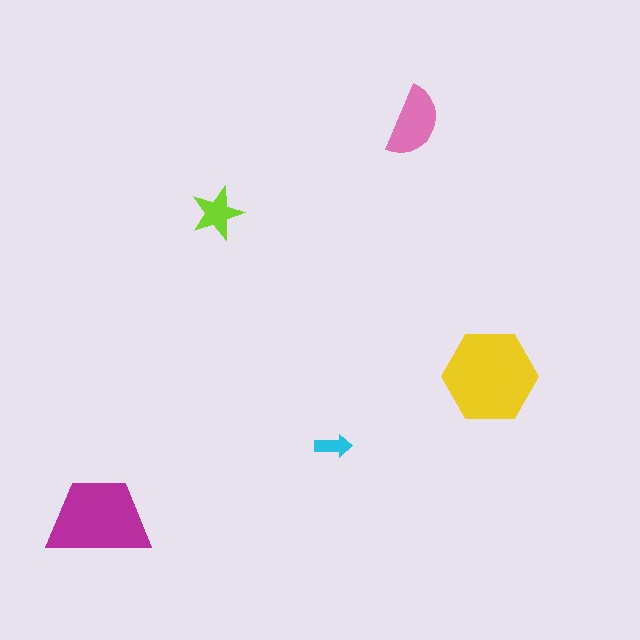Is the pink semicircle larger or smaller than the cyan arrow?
Larger.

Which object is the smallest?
The cyan arrow.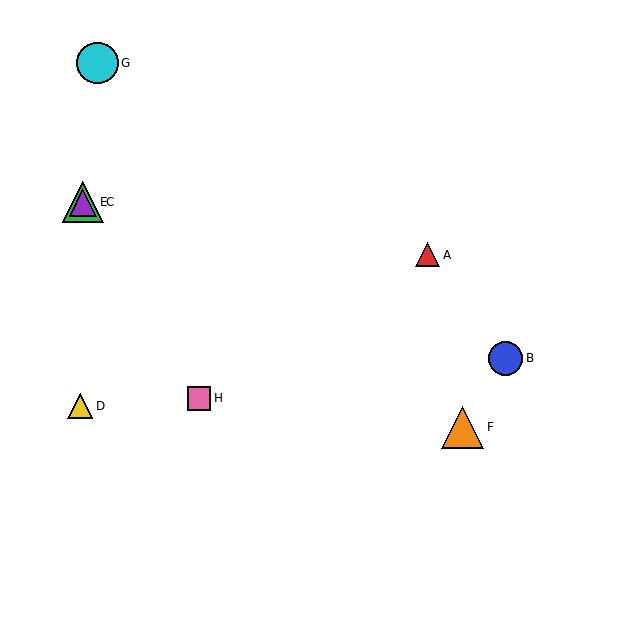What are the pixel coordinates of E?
Object E is at (83, 202).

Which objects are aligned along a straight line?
Objects C, E, F are aligned along a straight line.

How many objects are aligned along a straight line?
3 objects (C, E, F) are aligned along a straight line.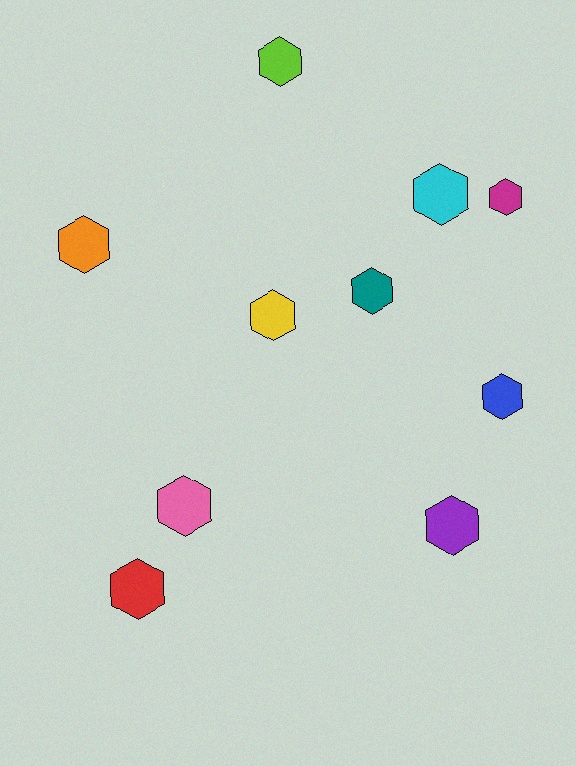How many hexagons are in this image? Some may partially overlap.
There are 10 hexagons.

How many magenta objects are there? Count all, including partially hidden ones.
There is 1 magenta object.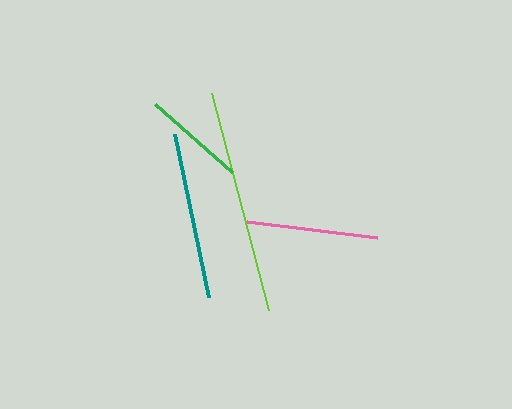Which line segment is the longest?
The lime line is the longest at approximately 225 pixels.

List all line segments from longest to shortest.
From longest to shortest: lime, teal, pink, green.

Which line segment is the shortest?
The green line is the shortest at approximately 102 pixels.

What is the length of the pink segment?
The pink segment is approximately 131 pixels long.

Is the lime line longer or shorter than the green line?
The lime line is longer than the green line.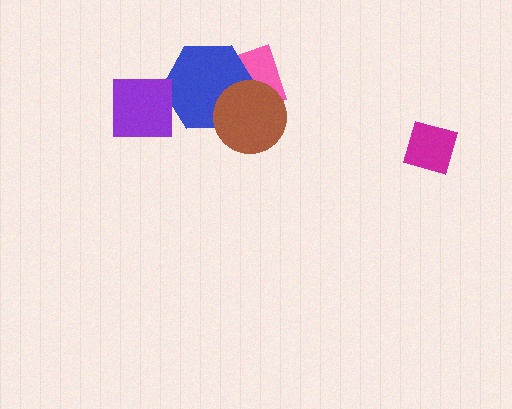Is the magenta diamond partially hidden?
No, no other shape covers it.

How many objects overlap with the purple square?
0 objects overlap with the purple square.